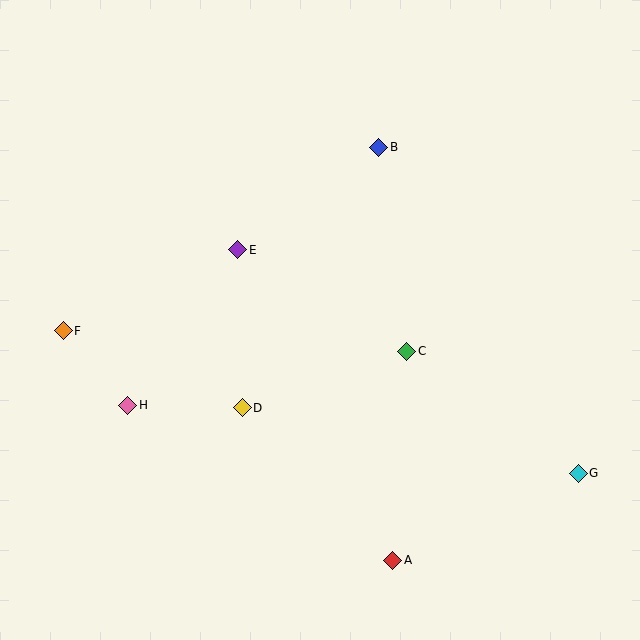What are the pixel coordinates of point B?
Point B is at (379, 147).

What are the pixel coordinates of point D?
Point D is at (242, 408).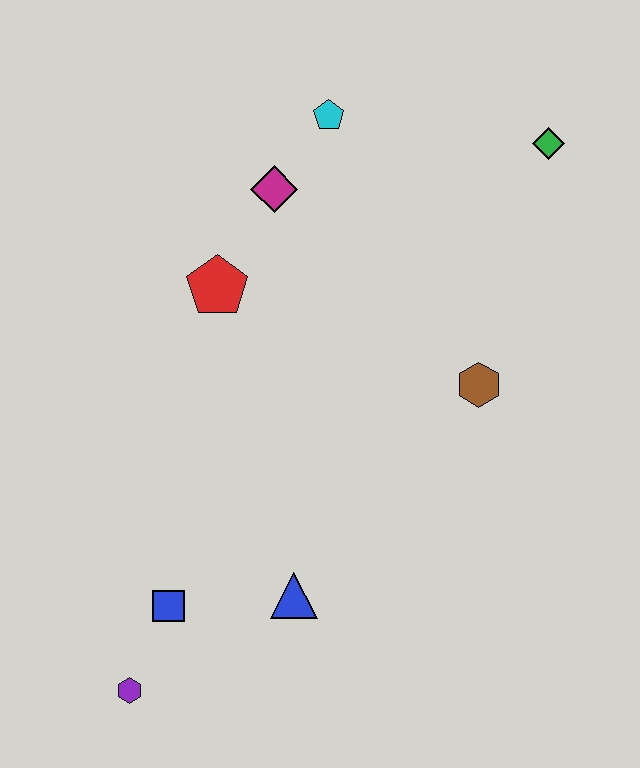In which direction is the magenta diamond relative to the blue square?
The magenta diamond is above the blue square.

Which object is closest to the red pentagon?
The magenta diamond is closest to the red pentagon.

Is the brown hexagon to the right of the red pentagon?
Yes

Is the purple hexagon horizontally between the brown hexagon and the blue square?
No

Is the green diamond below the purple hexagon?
No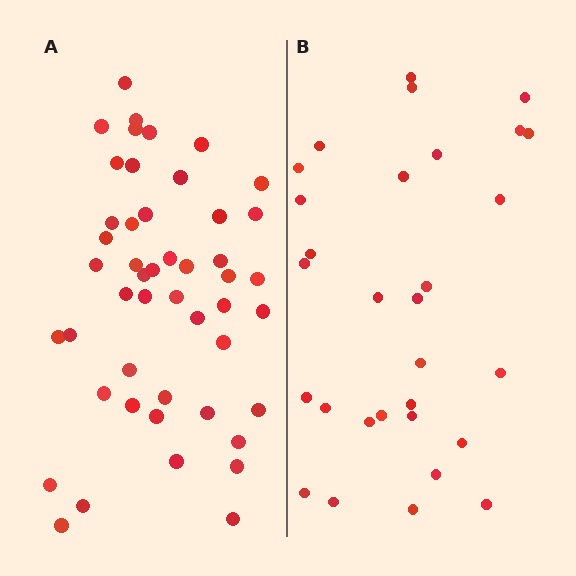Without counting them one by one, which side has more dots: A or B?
Region A (the left region) has more dots.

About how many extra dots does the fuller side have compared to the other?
Region A has approximately 20 more dots than region B.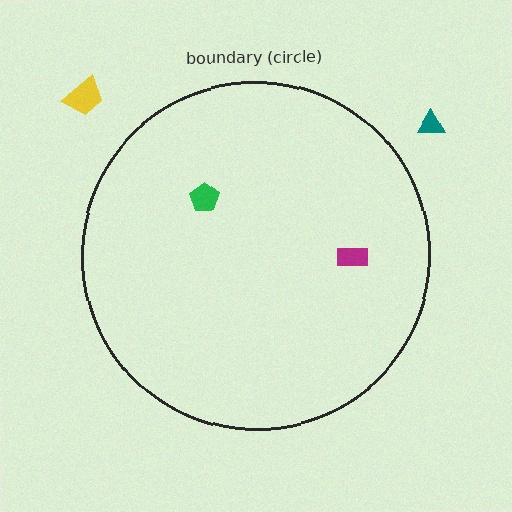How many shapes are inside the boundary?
2 inside, 2 outside.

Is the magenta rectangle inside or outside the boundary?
Inside.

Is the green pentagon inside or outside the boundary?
Inside.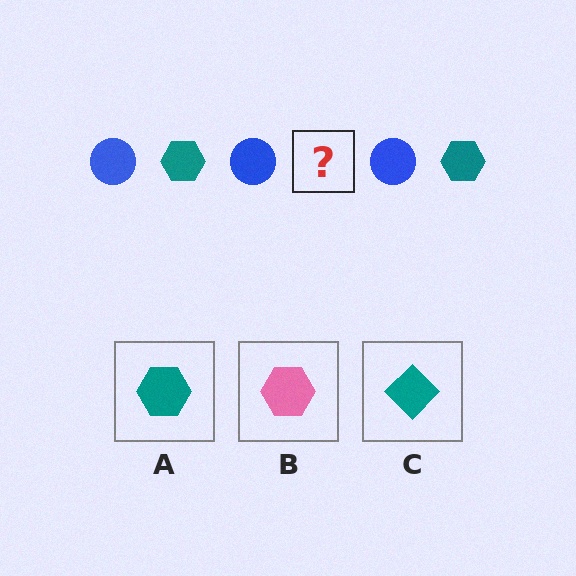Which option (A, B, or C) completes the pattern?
A.